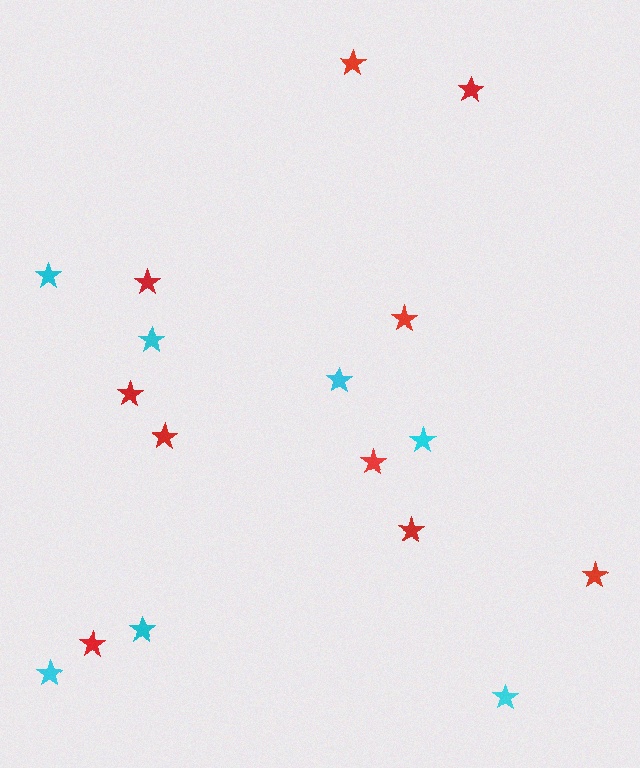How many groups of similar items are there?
There are 2 groups: one group of cyan stars (7) and one group of red stars (10).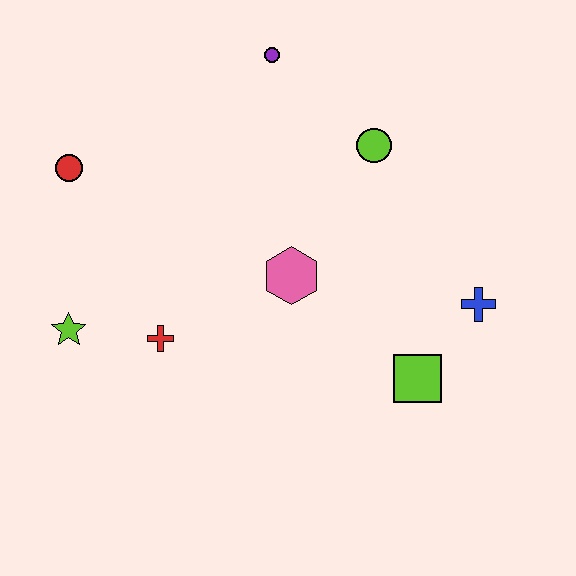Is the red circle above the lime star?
Yes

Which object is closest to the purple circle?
The lime circle is closest to the purple circle.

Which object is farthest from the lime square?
The red circle is farthest from the lime square.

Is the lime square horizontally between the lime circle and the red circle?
No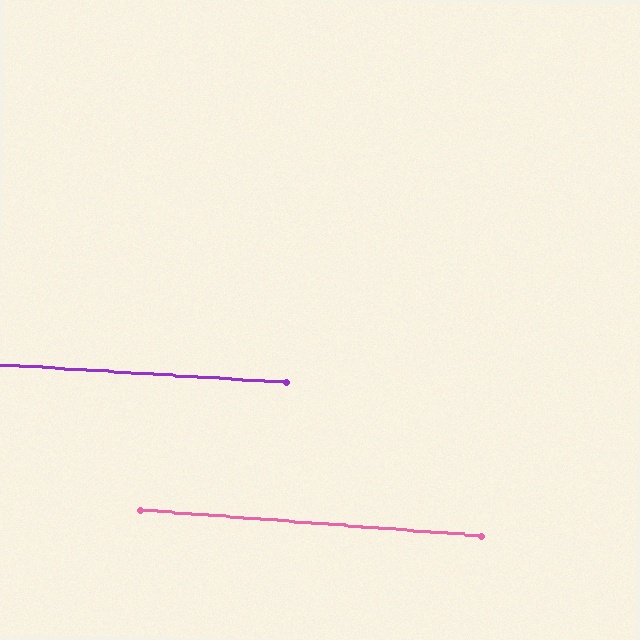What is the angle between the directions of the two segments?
Approximately 1 degree.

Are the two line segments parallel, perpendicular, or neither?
Parallel — their directions differ by only 0.7°.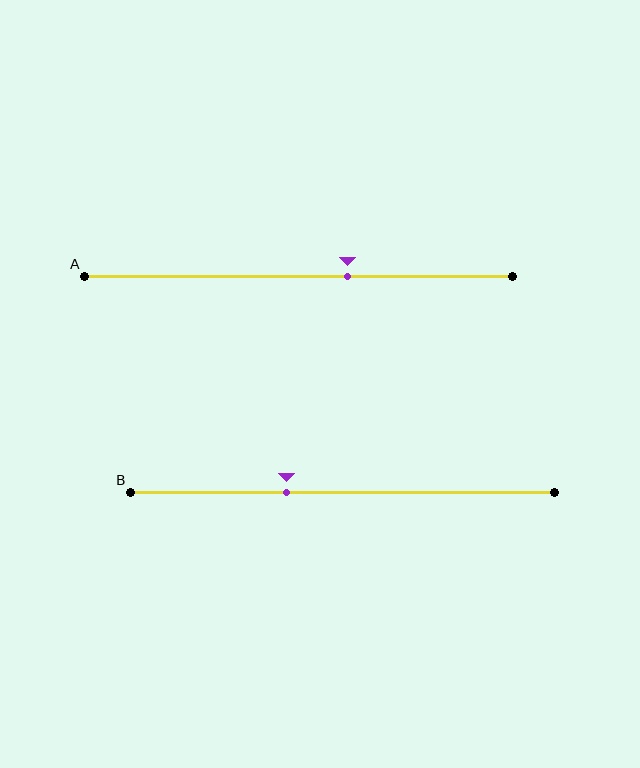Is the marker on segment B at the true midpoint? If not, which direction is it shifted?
No, the marker on segment B is shifted to the left by about 13% of the segment length.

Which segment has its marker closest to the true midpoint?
Segment A has its marker closest to the true midpoint.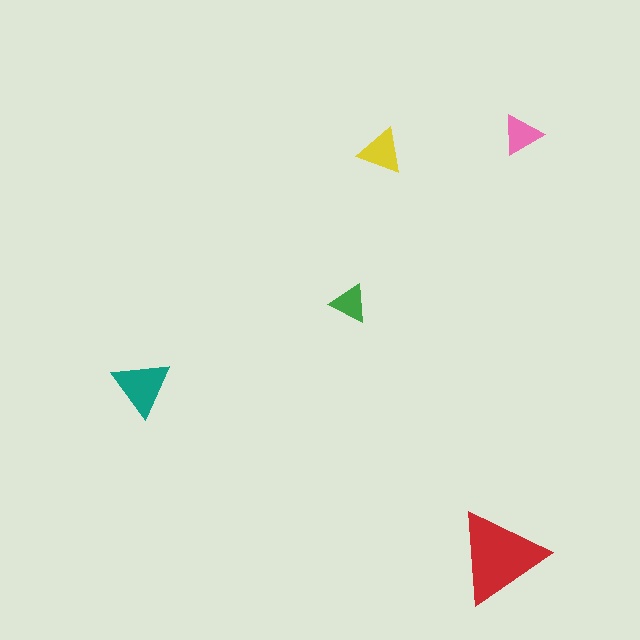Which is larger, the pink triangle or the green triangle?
The pink one.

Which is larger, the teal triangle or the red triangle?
The red one.